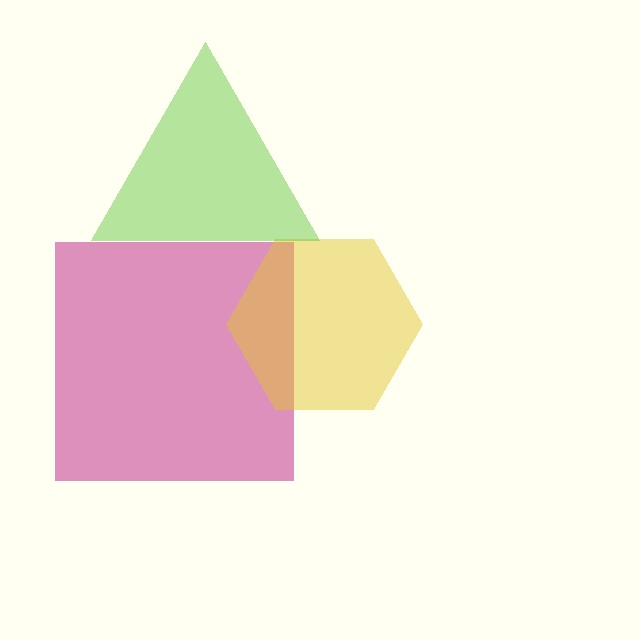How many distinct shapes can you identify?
There are 3 distinct shapes: a magenta square, a yellow hexagon, a lime triangle.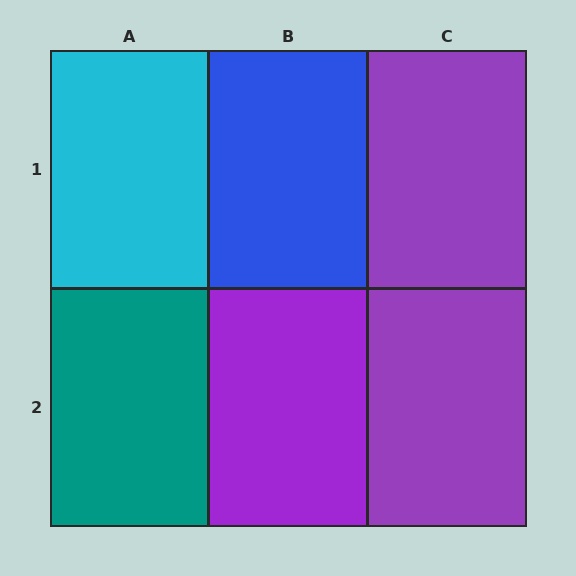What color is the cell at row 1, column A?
Cyan.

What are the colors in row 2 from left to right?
Teal, purple, purple.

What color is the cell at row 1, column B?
Blue.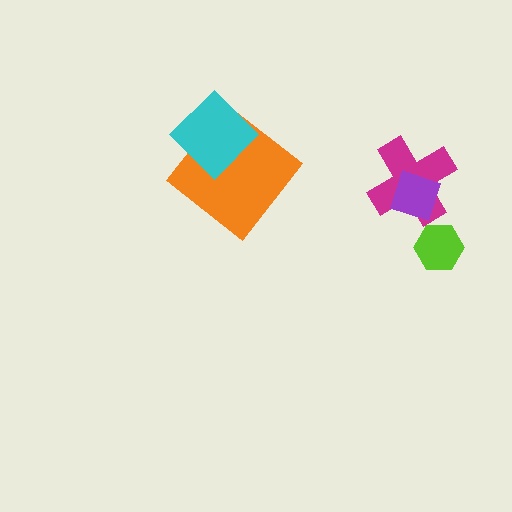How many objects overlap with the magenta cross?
1 object overlaps with the magenta cross.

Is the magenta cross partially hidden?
Yes, it is partially covered by another shape.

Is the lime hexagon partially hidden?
No, no other shape covers it.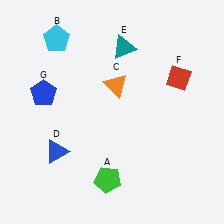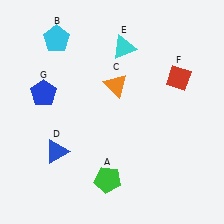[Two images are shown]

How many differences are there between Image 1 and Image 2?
There is 1 difference between the two images.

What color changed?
The triangle (E) changed from teal in Image 1 to cyan in Image 2.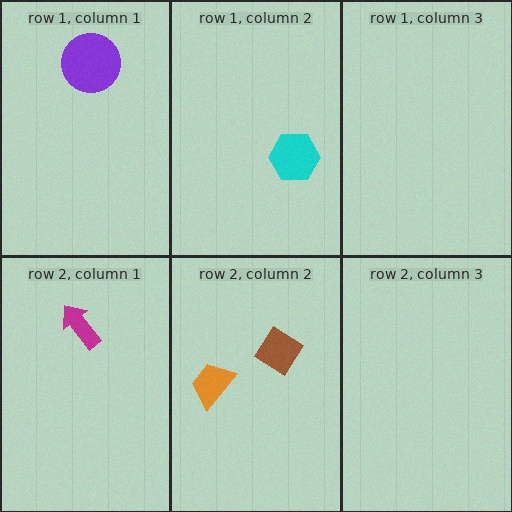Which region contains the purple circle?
The row 1, column 1 region.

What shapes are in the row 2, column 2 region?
The brown diamond, the orange trapezoid.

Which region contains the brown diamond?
The row 2, column 2 region.